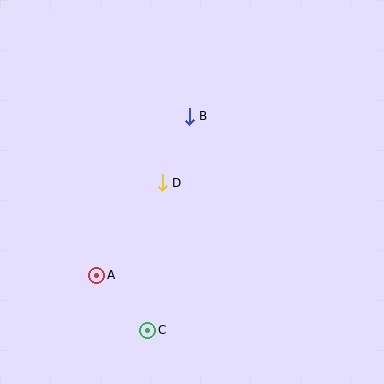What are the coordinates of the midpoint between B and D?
The midpoint between B and D is at (176, 149).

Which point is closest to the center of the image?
Point D at (162, 183) is closest to the center.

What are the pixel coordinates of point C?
Point C is at (148, 330).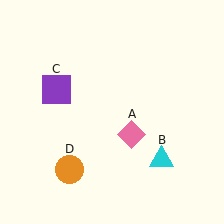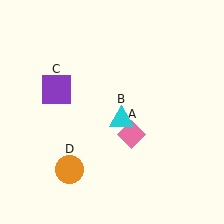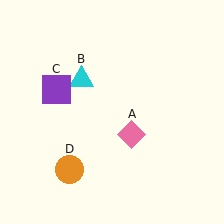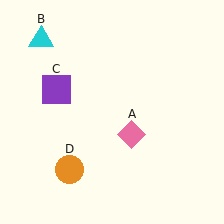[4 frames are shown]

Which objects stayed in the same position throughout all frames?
Pink diamond (object A) and purple square (object C) and orange circle (object D) remained stationary.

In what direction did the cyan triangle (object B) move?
The cyan triangle (object B) moved up and to the left.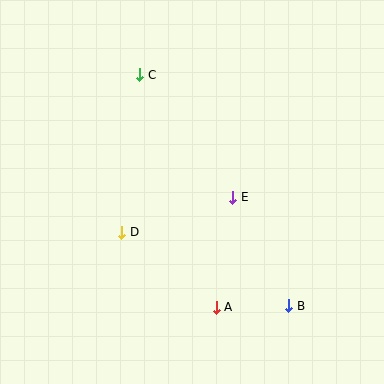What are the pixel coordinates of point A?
Point A is at (216, 307).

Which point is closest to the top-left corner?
Point C is closest to the top-left corner.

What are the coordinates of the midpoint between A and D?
The midpoint between A and D is at (169, 270).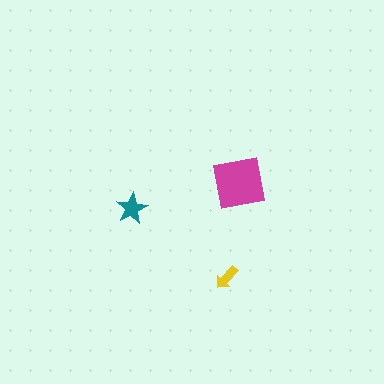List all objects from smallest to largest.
The yellow arrow, the teal star, the magenta square.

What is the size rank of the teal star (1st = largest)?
2nd.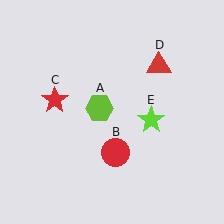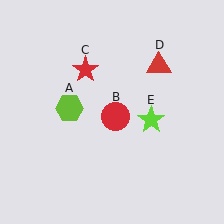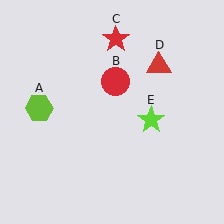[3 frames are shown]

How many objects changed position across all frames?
3 objects changed position: lime hexagon (object A), red circle (object B), red star (object C).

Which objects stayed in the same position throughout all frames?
Red triangle (object D) and lime star (object E) remained stationary.